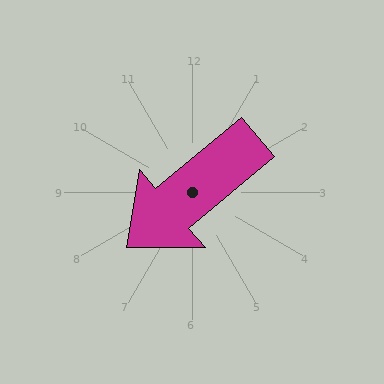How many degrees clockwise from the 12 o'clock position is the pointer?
Approximately 230 degrees.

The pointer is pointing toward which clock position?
Roughly 8 o'clock.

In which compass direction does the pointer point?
Southwest.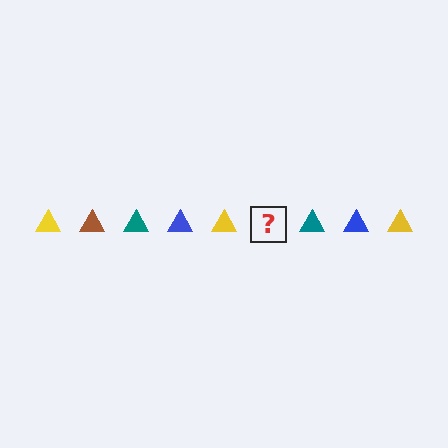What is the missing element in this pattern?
The missing element is a brown triangle.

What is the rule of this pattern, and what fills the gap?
The rule is that the pattern cycles through yellow, brown, teal, blue triangles. The gap should be filled with a brown triangle.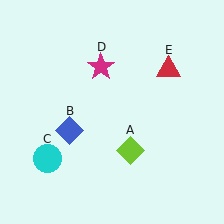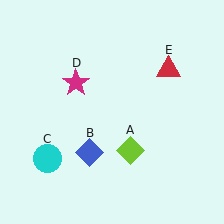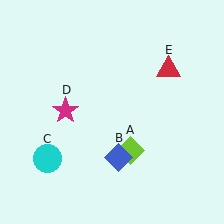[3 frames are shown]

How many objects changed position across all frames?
2 objects changed position: blue diamond (object B), magenta star (object D).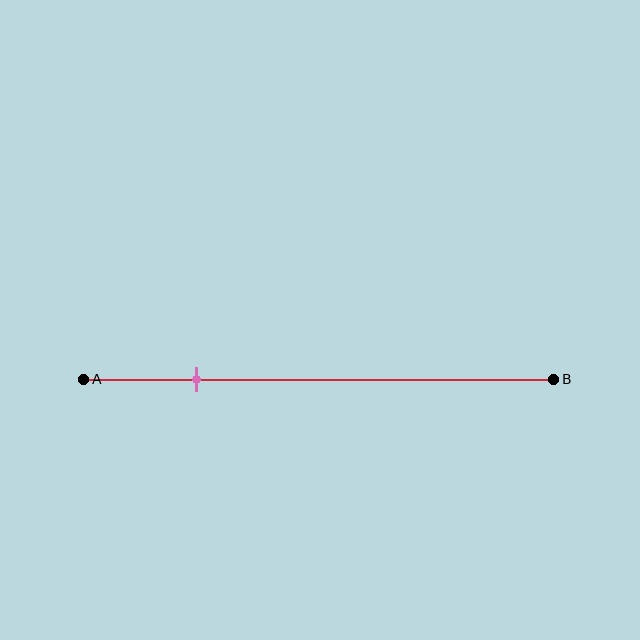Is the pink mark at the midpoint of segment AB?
No, the mark is at about 25% from A, not at the 50% midpoint.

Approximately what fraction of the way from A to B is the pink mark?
The pink mark is approximately 25% of the way from A to B.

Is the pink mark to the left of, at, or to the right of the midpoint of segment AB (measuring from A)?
The pink mark is to the left of the midpoint of segment AB.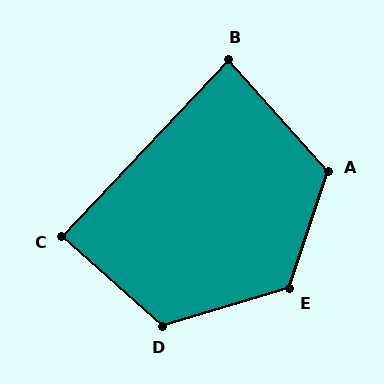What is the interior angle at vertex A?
Approximately 120 degrees (obtuse).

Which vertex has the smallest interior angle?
B, at approximately 85 degrees.